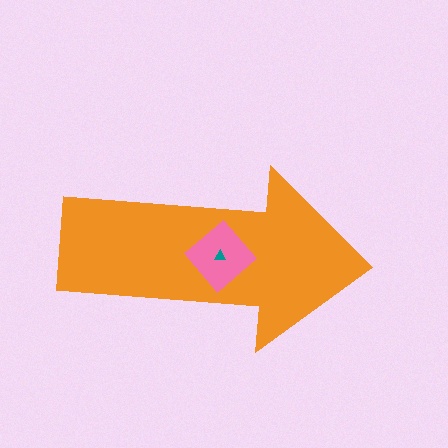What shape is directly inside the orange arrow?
The pink diamond.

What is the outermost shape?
The orange arrow.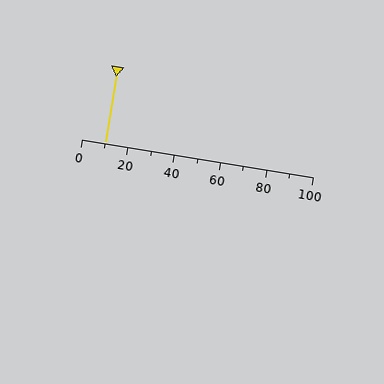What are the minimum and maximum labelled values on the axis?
The axis runs from 0 to 100.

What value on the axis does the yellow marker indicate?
The marker indicates approximately 10.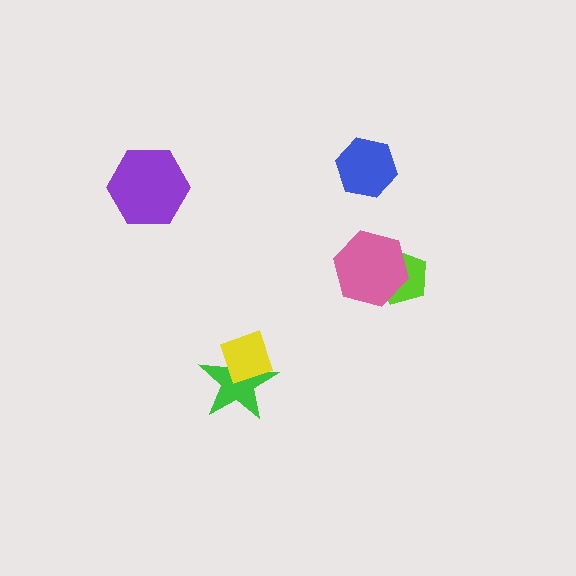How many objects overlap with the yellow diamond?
1 object overlaps with the yellow diamond.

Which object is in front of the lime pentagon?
The pink hexagon is in front of the lime pentagon.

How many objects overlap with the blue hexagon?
0 objects overlap with the blue hexagon.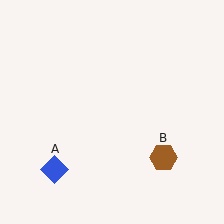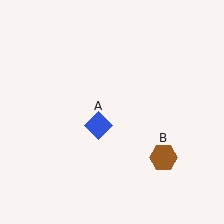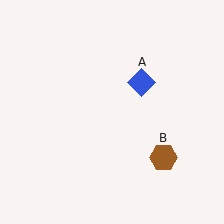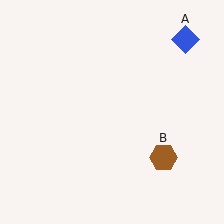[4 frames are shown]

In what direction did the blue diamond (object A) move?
The blue diamond (object A) moved up and to the right.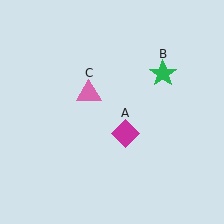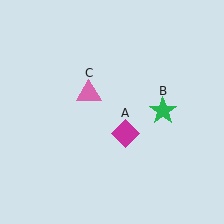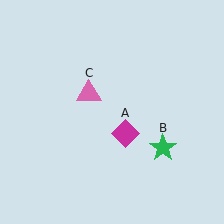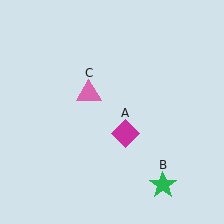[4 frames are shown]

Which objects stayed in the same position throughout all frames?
Magenta diamond (object A) and pink triangle (object C) remained stationary.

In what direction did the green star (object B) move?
The green star (object B) moved down.